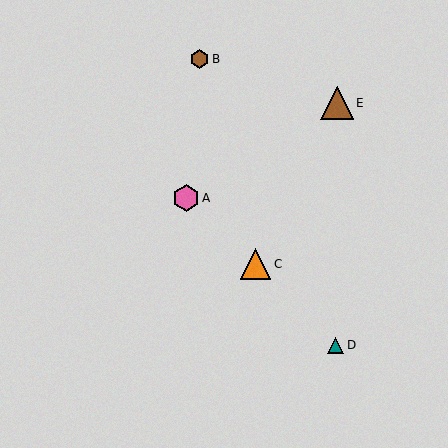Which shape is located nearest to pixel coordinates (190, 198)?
The pink hexagon (labeled A) at (186, 198) is nearest to that location.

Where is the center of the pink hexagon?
The center of the pink hexagon is at (186, 198).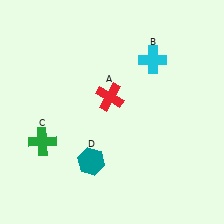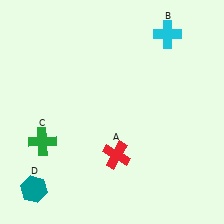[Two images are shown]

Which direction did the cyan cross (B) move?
The cyan cross (B) moved up.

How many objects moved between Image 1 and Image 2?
3 objects moved between the two images.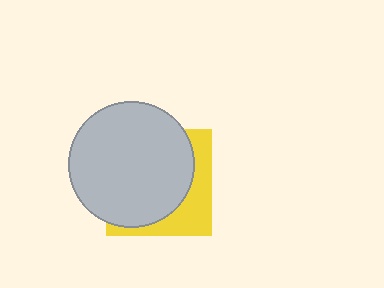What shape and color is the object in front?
The object in front is a light gray circle.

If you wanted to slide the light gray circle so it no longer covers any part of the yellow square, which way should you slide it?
Slide it toward the upper-left — that is the most direct way to separate the two shapes.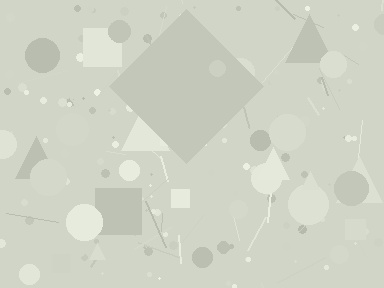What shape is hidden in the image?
A diamond is hidden in the image.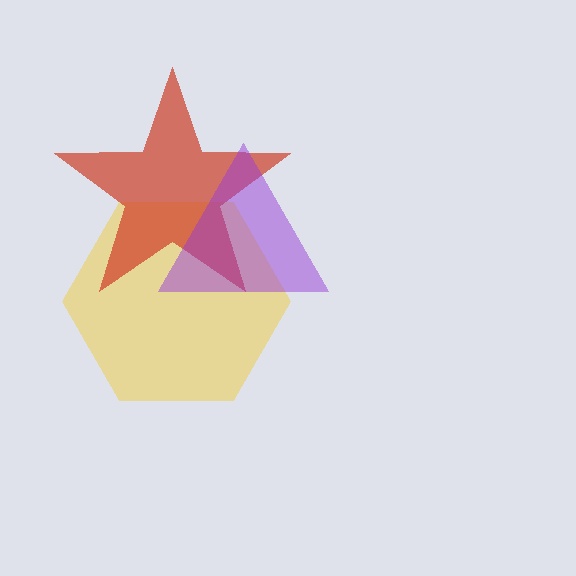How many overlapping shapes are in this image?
There are 3 overlapping shapes in the image.